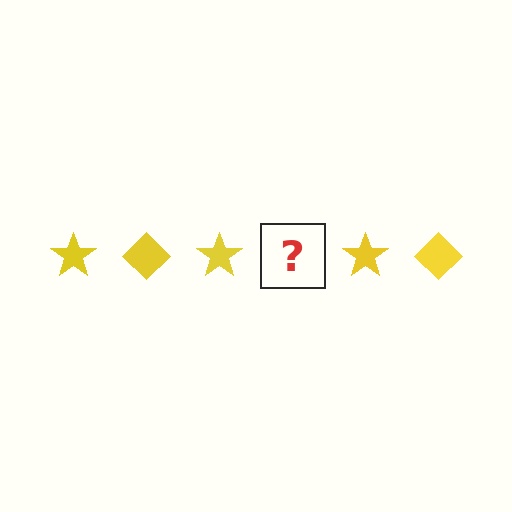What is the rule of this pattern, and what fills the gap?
The rule is that the pattern cycles through star, diamond shapes in yellow. The gap should be filled with a yellow diamond.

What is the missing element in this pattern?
The missing element is a yellow diamond.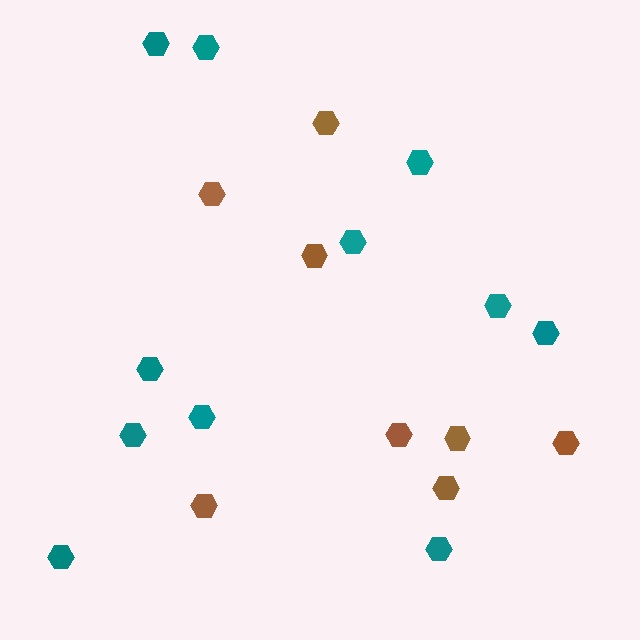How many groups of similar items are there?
There are 2 groups: one group of brown hexagons (8) and one group of teal hexagons (11).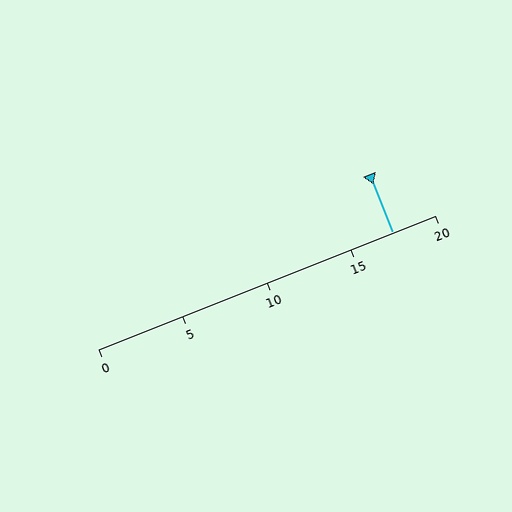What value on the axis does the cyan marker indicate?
The marker indicates approximately 17.5.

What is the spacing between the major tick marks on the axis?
The major ticks are spaced 5 apart.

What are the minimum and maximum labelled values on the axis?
The axis runs from 0 to 20.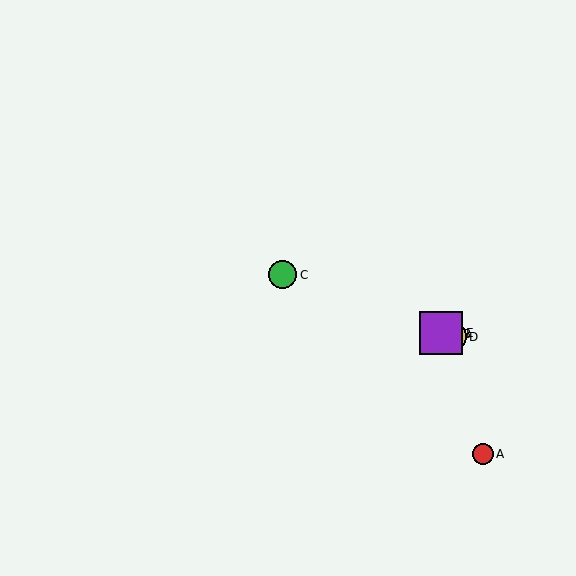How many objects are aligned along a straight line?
4 objects (B, C, D, E) are aligned along a straight line.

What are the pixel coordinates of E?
Object E is at (441, 333).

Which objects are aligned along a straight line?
Objects B, C, D, E are aligned along a straight line.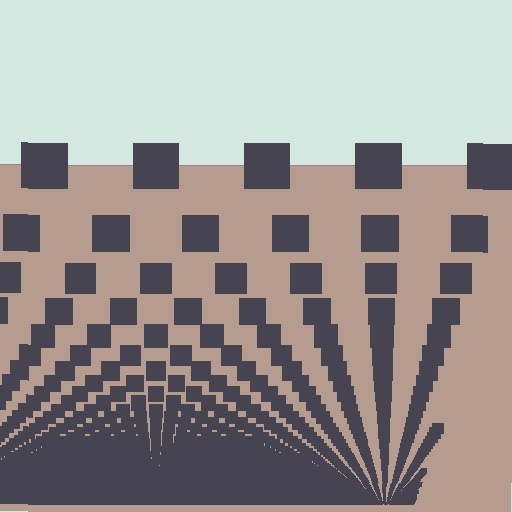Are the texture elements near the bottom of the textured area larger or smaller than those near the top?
Smaller. The gradient is inverted — elements near the bottom are smaller and denser.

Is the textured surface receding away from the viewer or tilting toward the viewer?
The surface appears to tilt toward the viewer. Texture elements get larger and sparser toward the top.